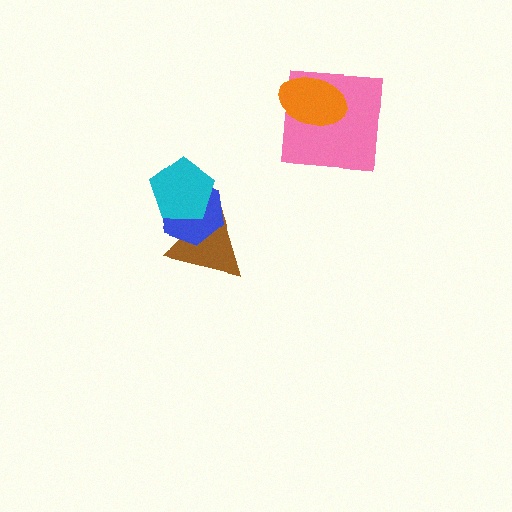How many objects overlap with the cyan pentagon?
2 objects overlap with the cyan pentagon.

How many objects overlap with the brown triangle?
2 objects overlap with the brown triangle.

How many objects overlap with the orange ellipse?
1 object overlaps with the orange ellipse.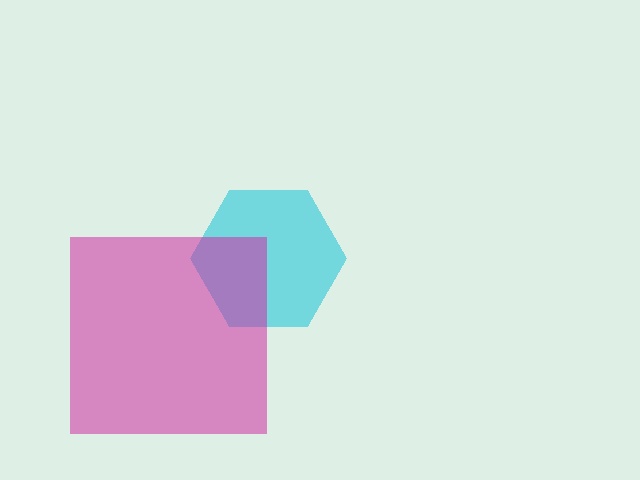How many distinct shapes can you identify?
There are 2 distinct shapes: a cyan hexagon, a magenta square.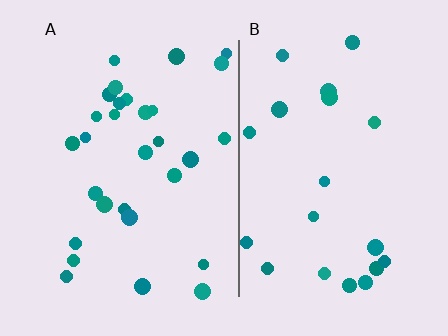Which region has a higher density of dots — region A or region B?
A (the left).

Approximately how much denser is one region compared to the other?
Approximately 1.4× — region A over region B.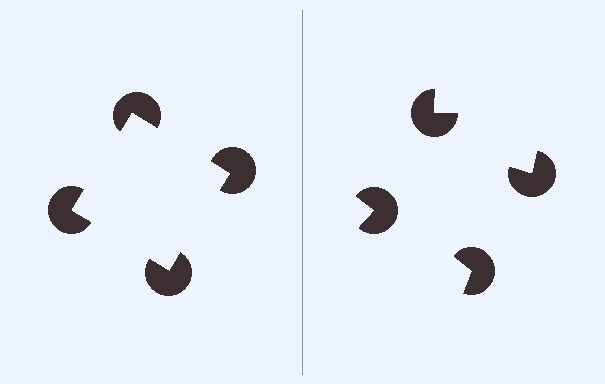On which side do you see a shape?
An illusory square appears on the left side. On the right side the wedge cuts are rotated, so no coherent shape forms.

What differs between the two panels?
The pac-man discs are positioned identically on both sides; only the wedge orientations differ. On the left they align to a square; on the right they are misaligned.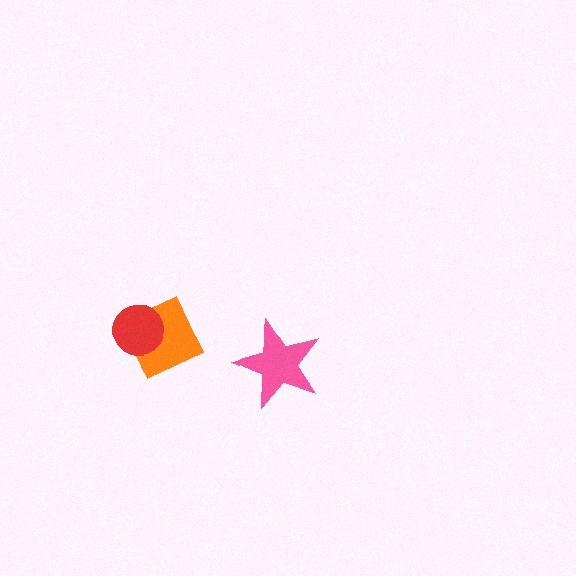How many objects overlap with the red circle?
1 object overlaps with the red circle.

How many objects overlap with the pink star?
0 objects overlap with the pink star.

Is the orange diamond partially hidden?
Yes, it is partially covered by another shape.